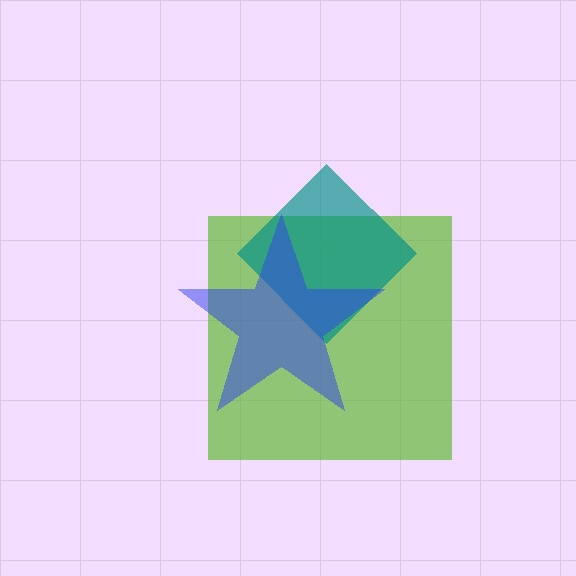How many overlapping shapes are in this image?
There are 3 overlapping shapes in the image.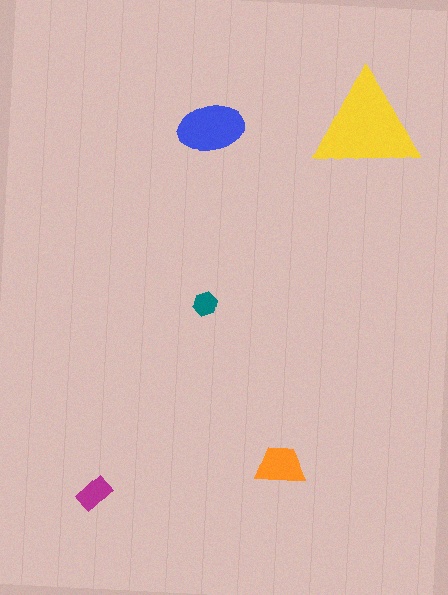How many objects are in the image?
There are 5 objects in the image.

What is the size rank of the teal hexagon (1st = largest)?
5th.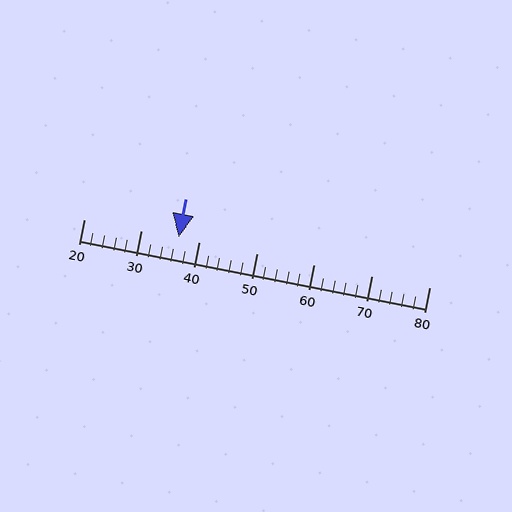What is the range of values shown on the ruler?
The ruler shows values from 20 to 80.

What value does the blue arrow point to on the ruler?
The blue arrow points to approximately 36.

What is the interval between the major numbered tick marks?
The major tick marks are spaced 10 units apart.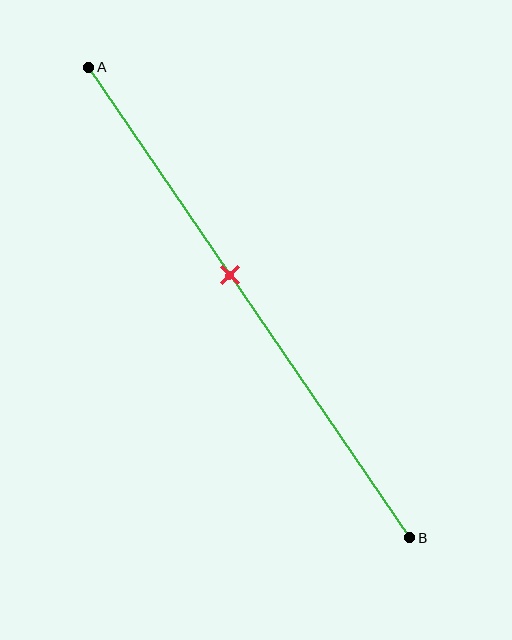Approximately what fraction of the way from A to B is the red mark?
The red mark is approximately 45% of the way from A to B.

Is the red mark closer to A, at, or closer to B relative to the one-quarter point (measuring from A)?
The red mark is closer to point B than the one-quarter point of segment AB.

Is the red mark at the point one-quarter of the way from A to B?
No, the mark is at about 45% from A, not at the 25% one-quarter point.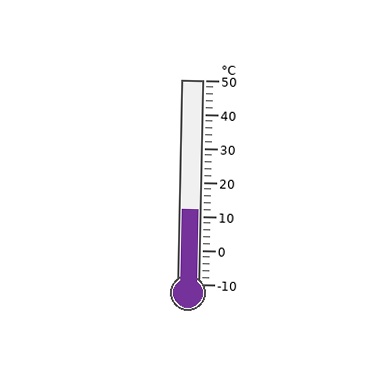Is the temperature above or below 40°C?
The temperature is below 40°C.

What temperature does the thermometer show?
The thermometer shows approximately 12°C.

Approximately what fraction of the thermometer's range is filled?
The thermometer is filled to approximately 35% of its range.